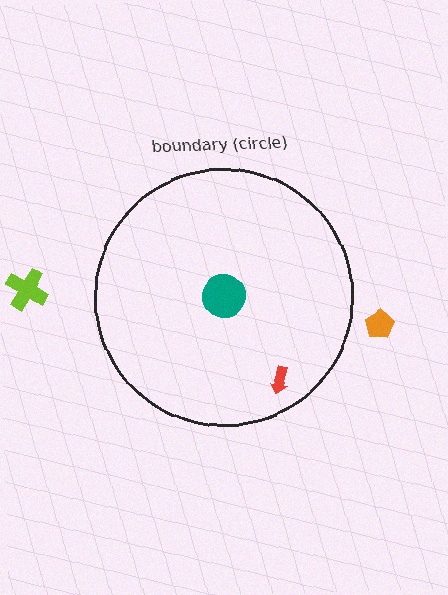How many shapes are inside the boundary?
2 inside, 2 outside.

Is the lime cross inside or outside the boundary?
Outside.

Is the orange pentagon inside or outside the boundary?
Outside.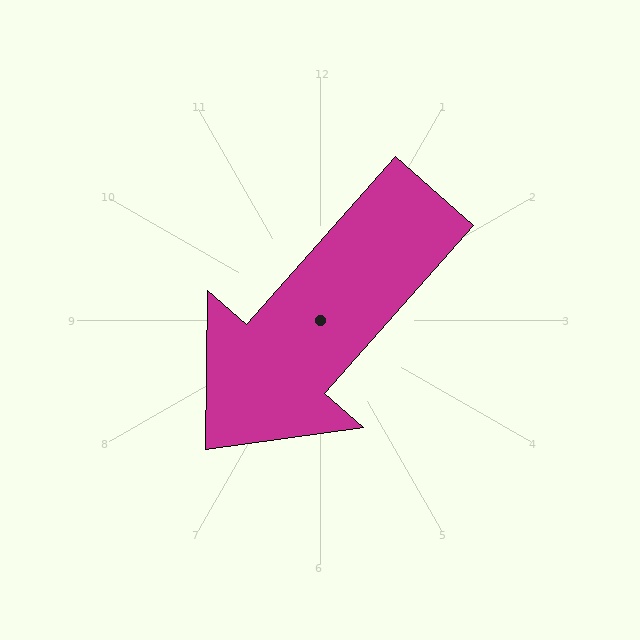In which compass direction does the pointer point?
Southwest.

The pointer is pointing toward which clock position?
Roughly 7 o'clock.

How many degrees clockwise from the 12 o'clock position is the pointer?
Approximately 222 degrees.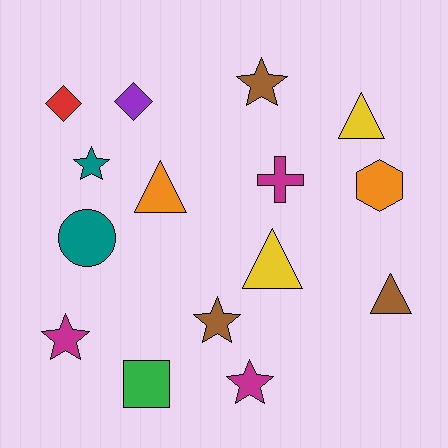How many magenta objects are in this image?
There are 3 magenta objects.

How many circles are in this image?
There is 1 circle.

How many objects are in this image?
There are 15 objects.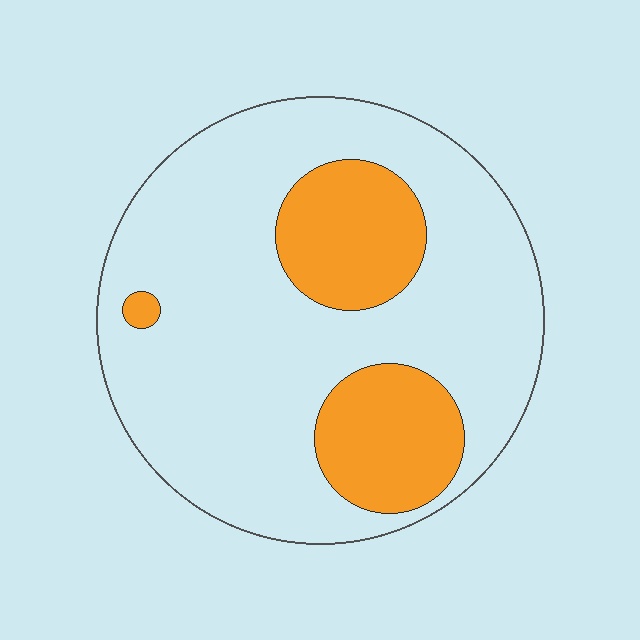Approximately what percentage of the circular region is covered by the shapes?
Approximately 25%.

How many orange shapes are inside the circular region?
3.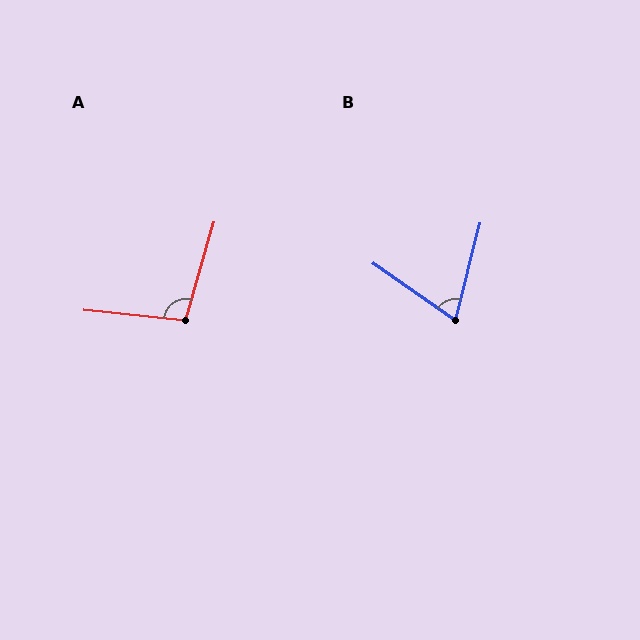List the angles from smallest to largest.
B (69°), A (100°).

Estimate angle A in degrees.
Approximately 100 degrees.